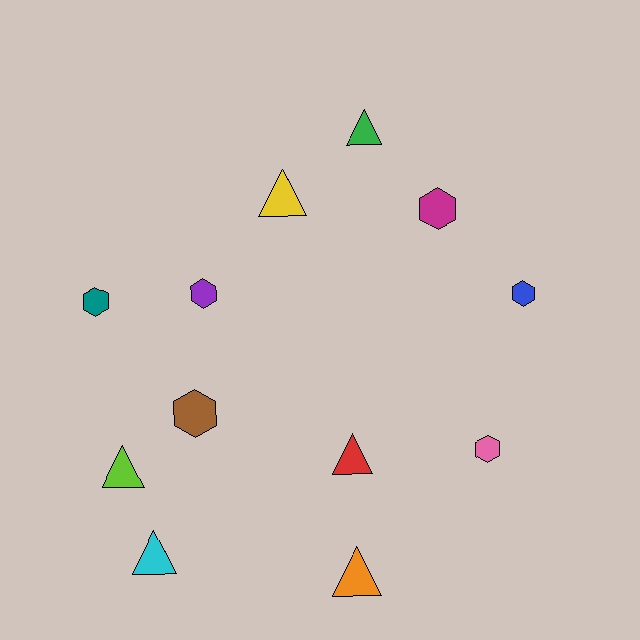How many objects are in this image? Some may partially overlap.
There are 12 objects.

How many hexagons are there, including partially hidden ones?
There are 6 hexagons.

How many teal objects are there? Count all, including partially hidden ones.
There is 1 teal object.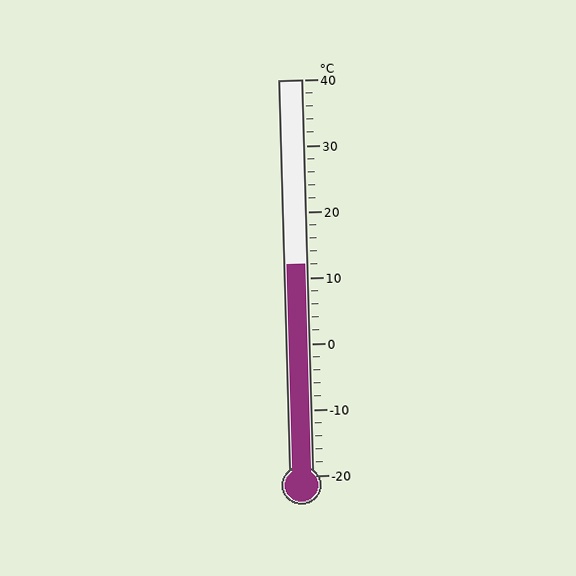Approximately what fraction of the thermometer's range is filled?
The thermometer is filled to approximately 55% of its range.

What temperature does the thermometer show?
The thermometer shows approximately 12°C.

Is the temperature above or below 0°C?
The temperature is above 0°C.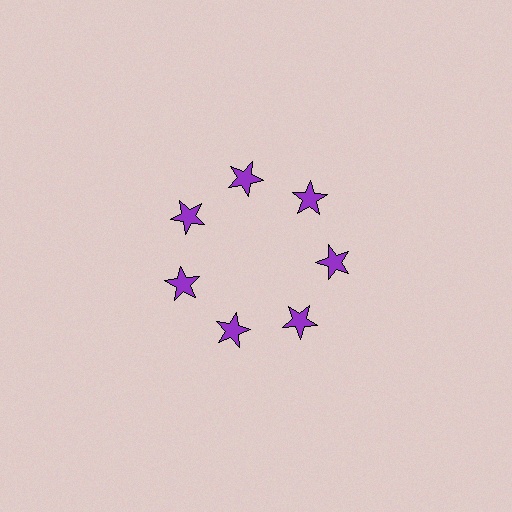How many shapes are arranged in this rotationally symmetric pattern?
There are 7 shapes, arranged in 7 groups of 1.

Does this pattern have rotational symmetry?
Yes, this pattern has 7-fold rotational symmetry. It looks the same after rotating 51 degrees around the center.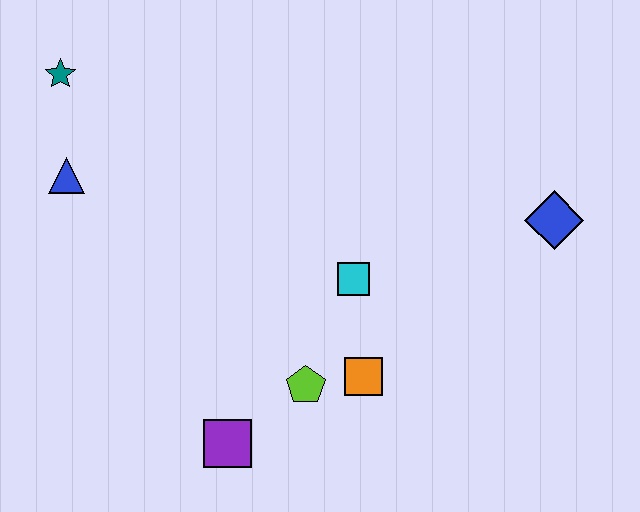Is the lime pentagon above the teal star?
No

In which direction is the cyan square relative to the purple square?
The cyan square is above the purple square.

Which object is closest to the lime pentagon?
The orange square is closest to the lime pentagon.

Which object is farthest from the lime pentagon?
The teal star is farthest from the lime pentagon.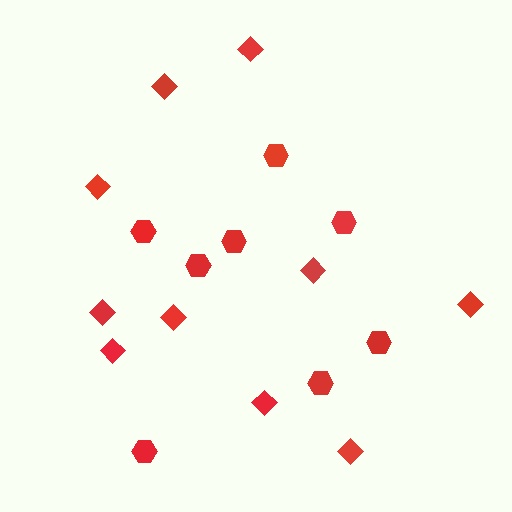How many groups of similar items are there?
There are 2 groups: one group of diamonds (10) and one group of hexagons (8).